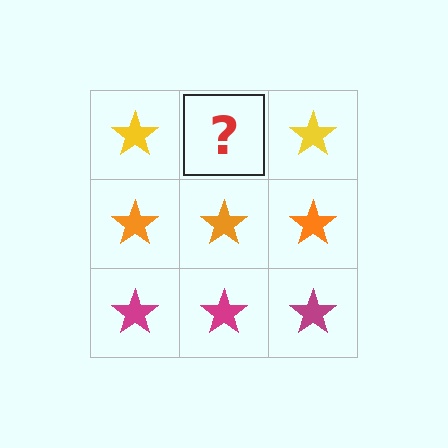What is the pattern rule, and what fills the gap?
The rule is that each row has a consistent color. The gap should be filled with a yellow star.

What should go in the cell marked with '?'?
The missing cell should contain a yellow star.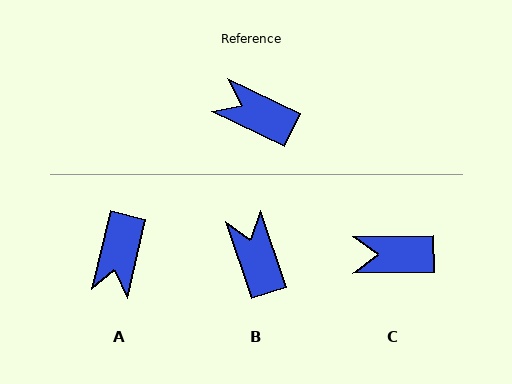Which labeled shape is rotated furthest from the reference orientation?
A, about 102 degrees away.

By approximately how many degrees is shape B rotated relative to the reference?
Approximately 46 degrees clockwise.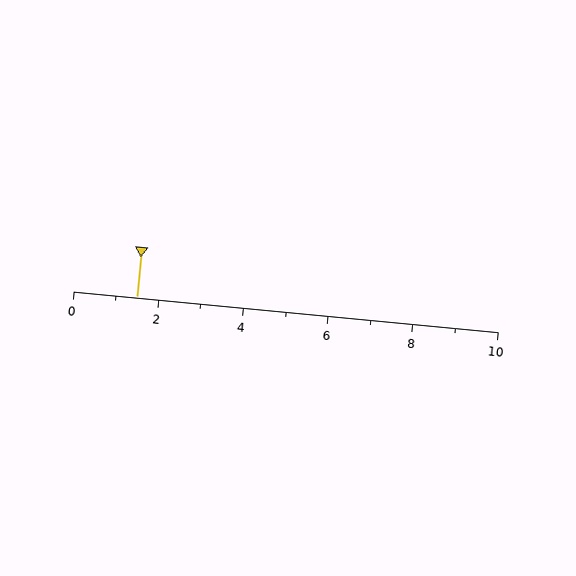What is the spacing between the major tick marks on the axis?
The major ticks are spaced 2 apart.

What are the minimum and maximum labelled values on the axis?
The axis runs from 0 to 10.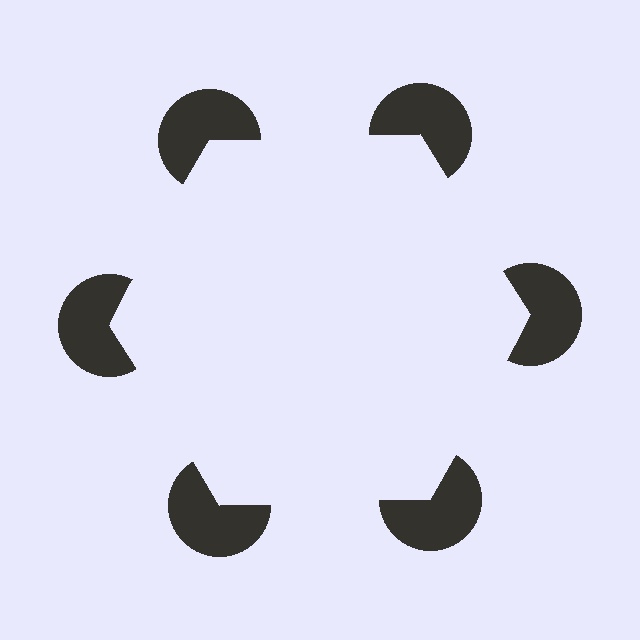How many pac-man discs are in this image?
There are 6 — one at each vertex of the illusory hexagon.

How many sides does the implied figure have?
6 sides.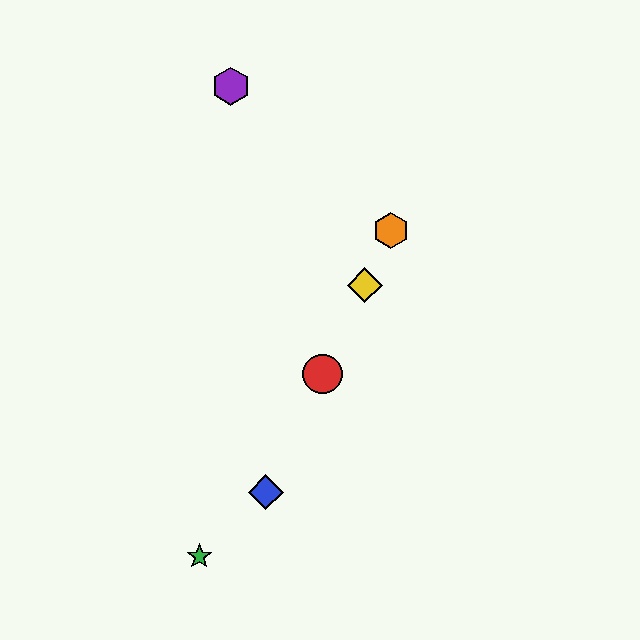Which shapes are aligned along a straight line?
The red circle, the blue diamond, the yellow diamond, the orange hexagon are aligned along a straight line.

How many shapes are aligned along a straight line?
4 shapes (the red circle, the blue diamond, the yellow diamond, the orange hexagon) are aligned along a straight line.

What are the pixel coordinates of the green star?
The green star is at (199, 557).